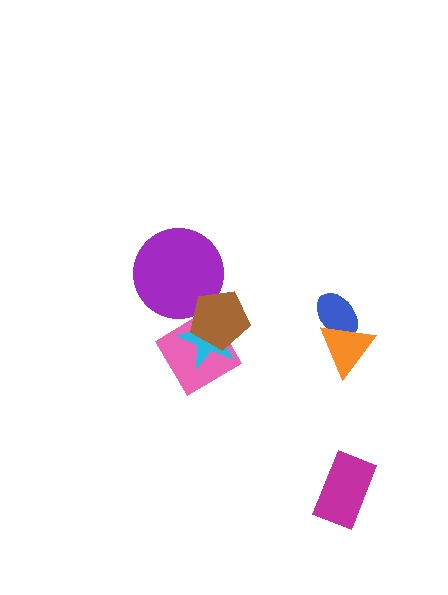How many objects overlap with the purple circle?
1 object overlaps with the purple circle.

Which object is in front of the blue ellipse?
The orange triangle is in front of the blue ellipse.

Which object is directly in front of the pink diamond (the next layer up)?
The cyan star is directly in front of the pink diamond.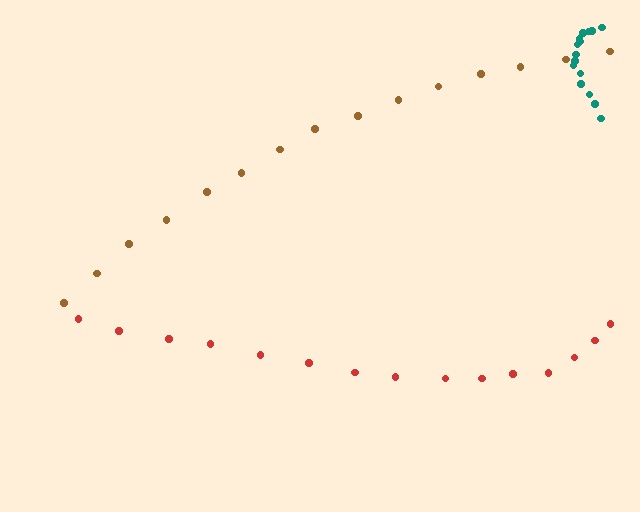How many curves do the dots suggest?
There are 3 distinct paths.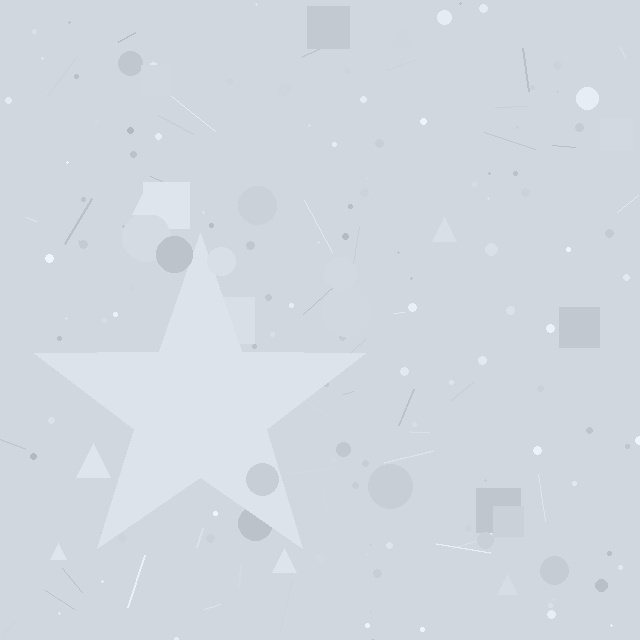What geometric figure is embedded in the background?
A star is embedded in the background.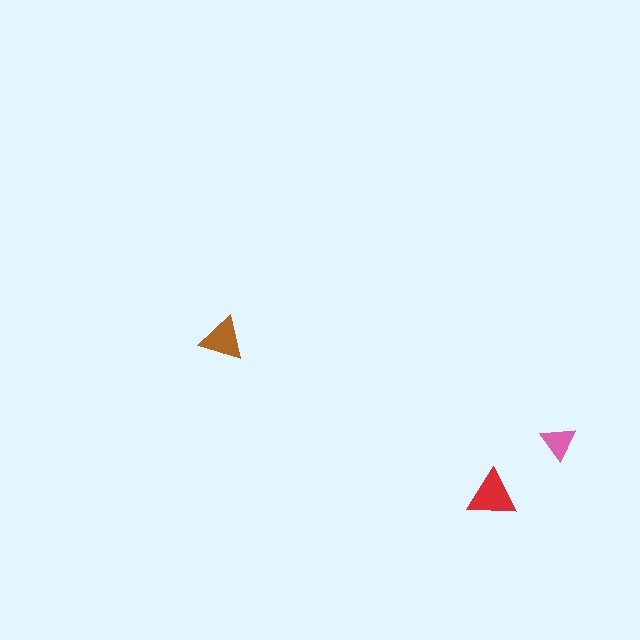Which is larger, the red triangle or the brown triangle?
The red one.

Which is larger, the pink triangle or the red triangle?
The red one.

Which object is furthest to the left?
The brown triangle is leftmost.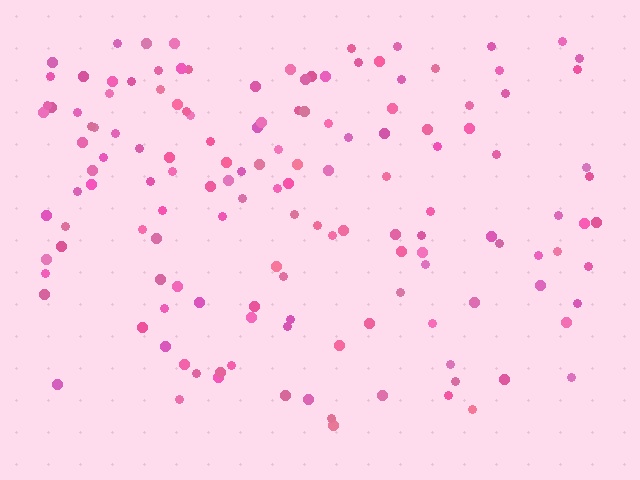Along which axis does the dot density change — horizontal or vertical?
Vertical.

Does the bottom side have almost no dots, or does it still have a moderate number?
Still a moderate number, just noticeably fewer than the top.